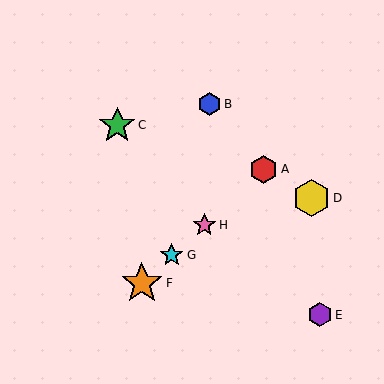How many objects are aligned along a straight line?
4 objects (A, F, G, H) are aligned along a straight line.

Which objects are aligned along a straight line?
Objects A, F, G, H are aligned along a straight line.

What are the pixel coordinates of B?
Object B is at (210, 104).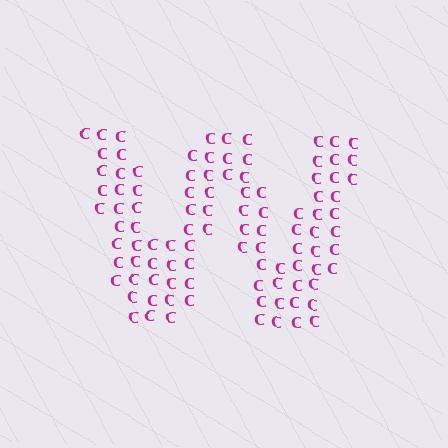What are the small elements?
The small elements are letter C's.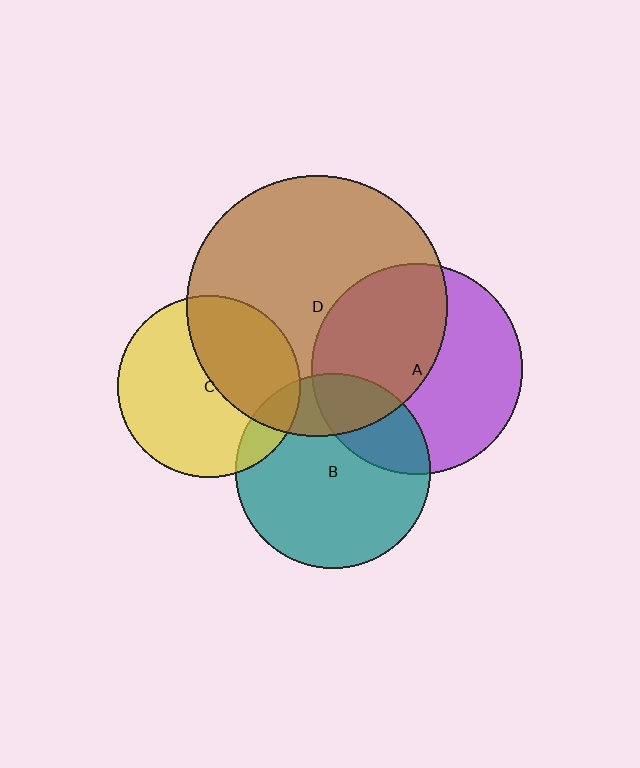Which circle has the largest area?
Circle D (brown).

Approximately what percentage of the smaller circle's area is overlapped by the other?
Approximately 50%.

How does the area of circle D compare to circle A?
Approximately 1.5 times.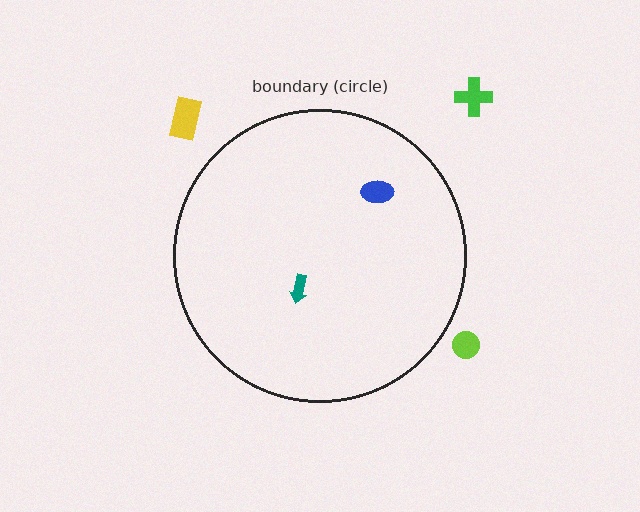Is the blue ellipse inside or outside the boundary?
Inside.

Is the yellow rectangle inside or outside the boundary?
Outside.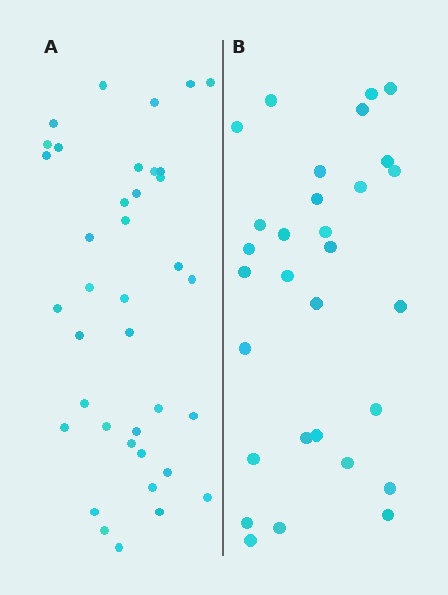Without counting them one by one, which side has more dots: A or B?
Region A (the left region) has more dots.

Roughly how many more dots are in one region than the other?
Region A has roughly 8 or so more dots than region B.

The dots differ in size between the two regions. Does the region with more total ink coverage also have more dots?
No. Region B has more total ink coverage because its dots are larger, but region A actually contains more individual dots. Total area can be misleading — the number of items is what matters here.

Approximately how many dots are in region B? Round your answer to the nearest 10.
About 30 dots.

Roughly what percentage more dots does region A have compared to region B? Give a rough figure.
About 25% more.